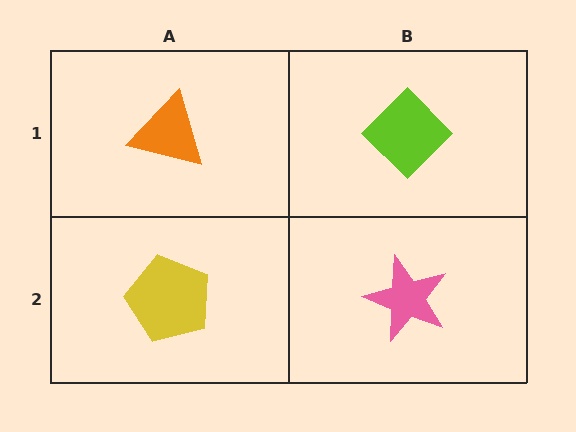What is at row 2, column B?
A pink star.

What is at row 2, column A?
A yellow pentagon.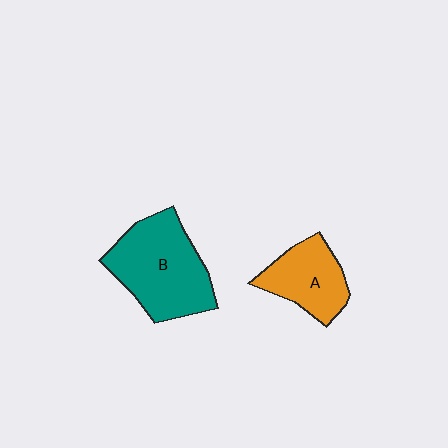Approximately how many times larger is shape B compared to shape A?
Approximately 1.6 times.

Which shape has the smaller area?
Shape A (orange).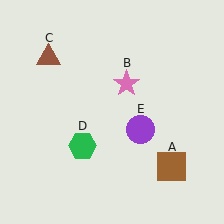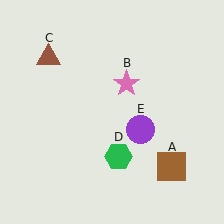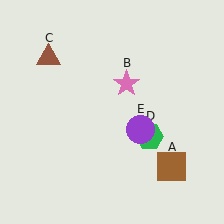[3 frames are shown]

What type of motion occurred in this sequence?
The green hexagon (object D) rotated counterclockwise around the center of the scene.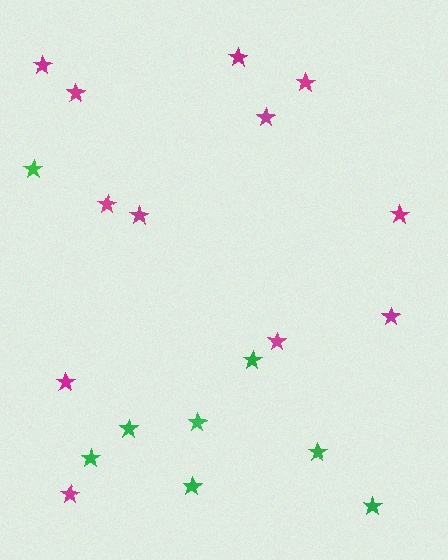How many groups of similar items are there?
There are 2 groups: one group of magenta stars (12) and one group of green stars (8).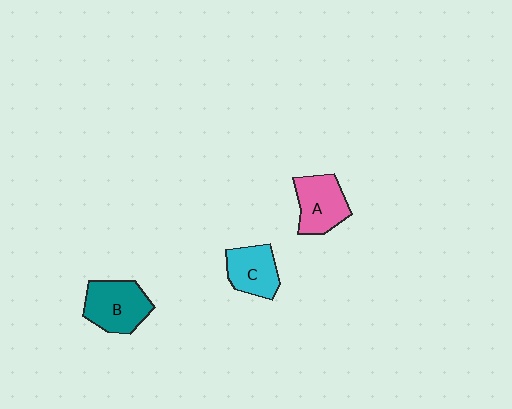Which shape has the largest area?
Shape B (teal).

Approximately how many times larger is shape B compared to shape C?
Approximately 1.3 times.